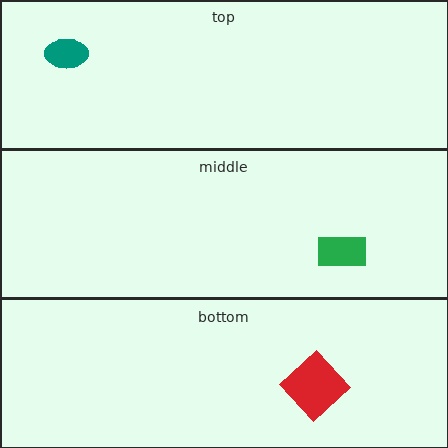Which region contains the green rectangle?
The middle region.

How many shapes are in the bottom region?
1.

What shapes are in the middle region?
The green rectangle.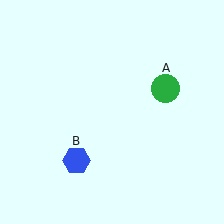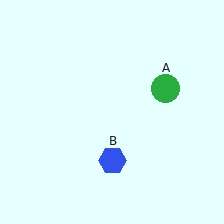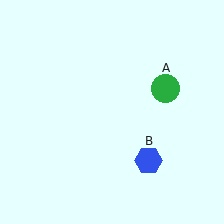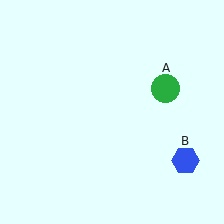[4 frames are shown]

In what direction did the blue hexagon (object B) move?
The blue hexagon (object B) moved right.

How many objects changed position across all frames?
1 object changed position: blue hexagon (object B).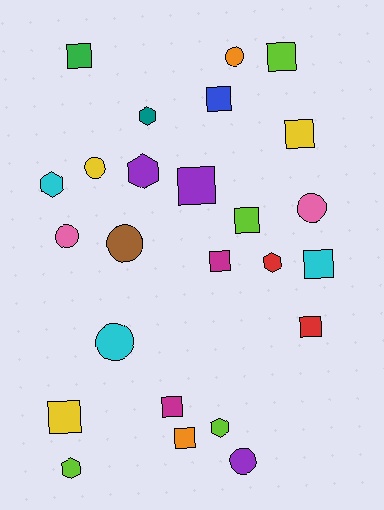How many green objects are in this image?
There is 1 green object.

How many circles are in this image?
There are 7 circles.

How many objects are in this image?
There are 25 objects.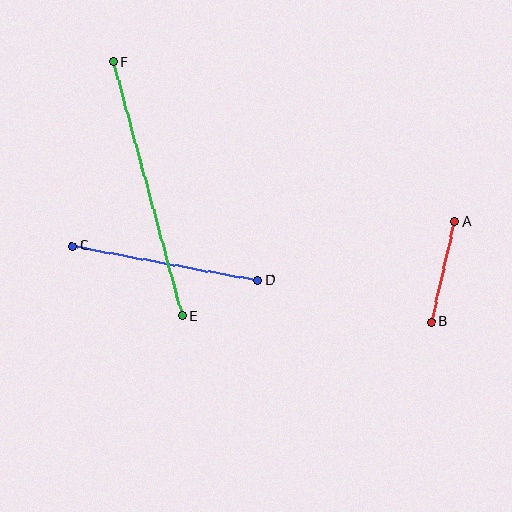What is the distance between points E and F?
The distance is approximately 263 pixels.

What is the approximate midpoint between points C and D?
The midpoint is at approximately (165, 263) pixels.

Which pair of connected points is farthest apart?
Points E and F are farthest apart.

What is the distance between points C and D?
The distance is approximately 188 pixels.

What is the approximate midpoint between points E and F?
The midpoint is at approximately (148, 189) pixels.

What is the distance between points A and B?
The distance is approximately 103 pixels.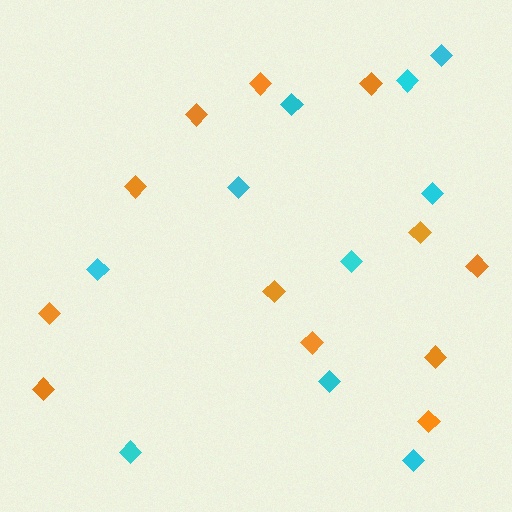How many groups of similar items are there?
There are 2 groups: one group of cyan diamonds (10) and one group of orange diamonds (12).